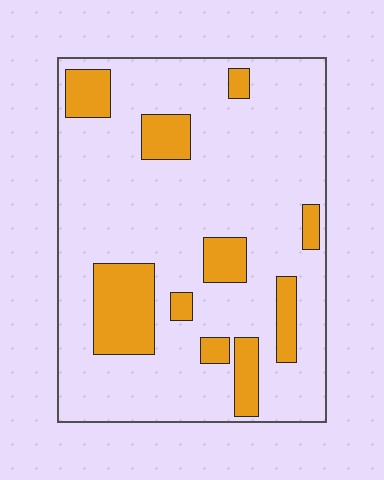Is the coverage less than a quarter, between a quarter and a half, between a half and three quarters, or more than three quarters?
Less than a quarter.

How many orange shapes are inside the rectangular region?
10.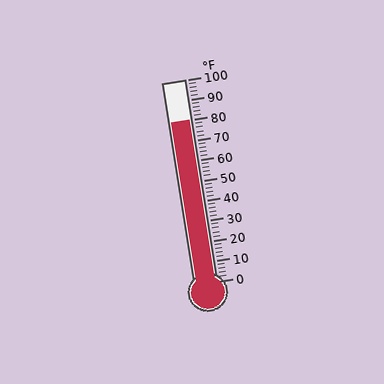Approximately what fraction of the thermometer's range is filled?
The thermometer is filled to approximately 80% of its range.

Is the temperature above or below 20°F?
The temperature is above 20°F.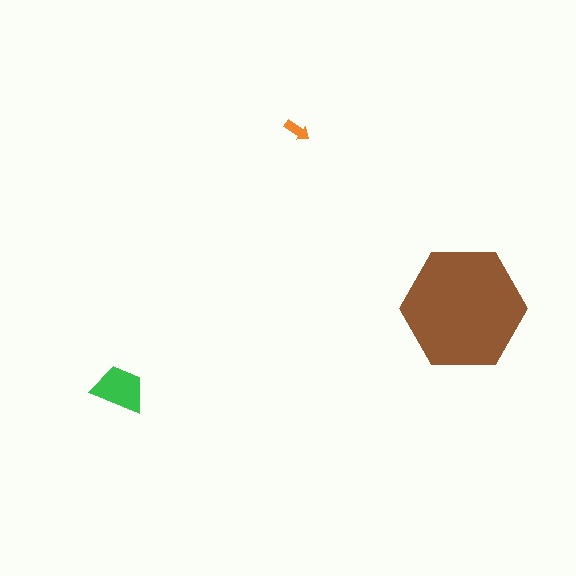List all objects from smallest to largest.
The orange arrow, the green trapezoid, the brown hexagon.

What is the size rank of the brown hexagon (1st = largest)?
1st.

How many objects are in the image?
There are 3 objects in the image.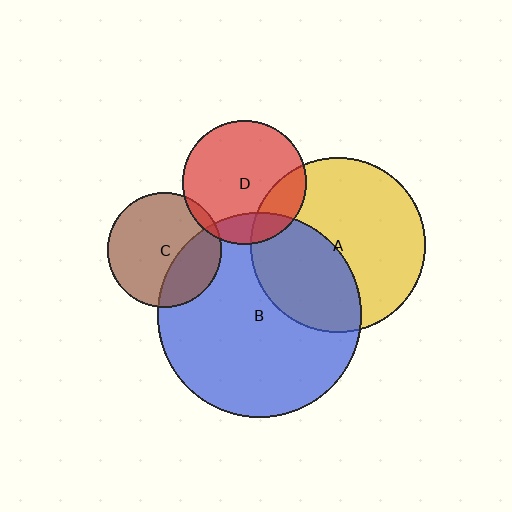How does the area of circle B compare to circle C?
Approximately 3.2 times.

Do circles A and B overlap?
Yes.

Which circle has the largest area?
Circle B (blue).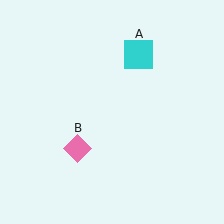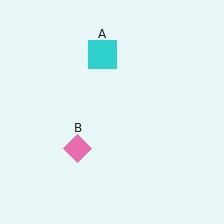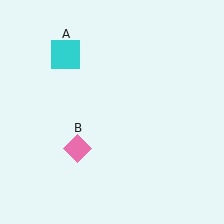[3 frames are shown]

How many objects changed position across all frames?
1 object changed position: cyan square (object A).